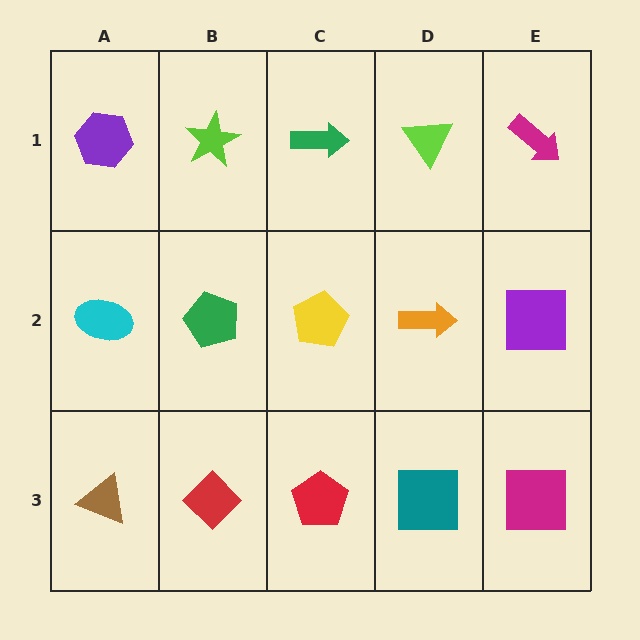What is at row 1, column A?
A purple hexagon.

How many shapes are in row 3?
5 shapes.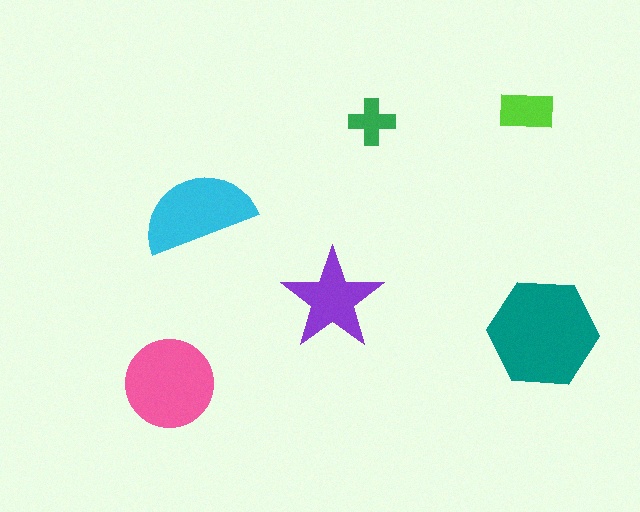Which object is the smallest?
The green cross.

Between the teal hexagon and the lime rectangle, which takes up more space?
The teal hexagon.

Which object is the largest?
The teal hexagon.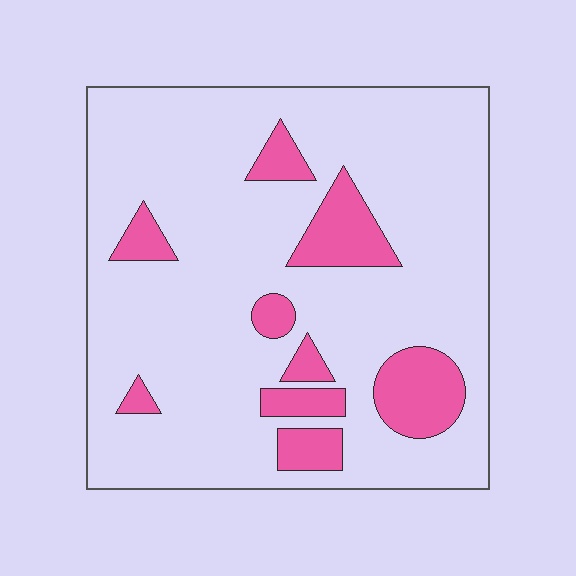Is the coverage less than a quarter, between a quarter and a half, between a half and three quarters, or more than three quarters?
Less than a quarter.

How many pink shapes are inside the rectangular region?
9.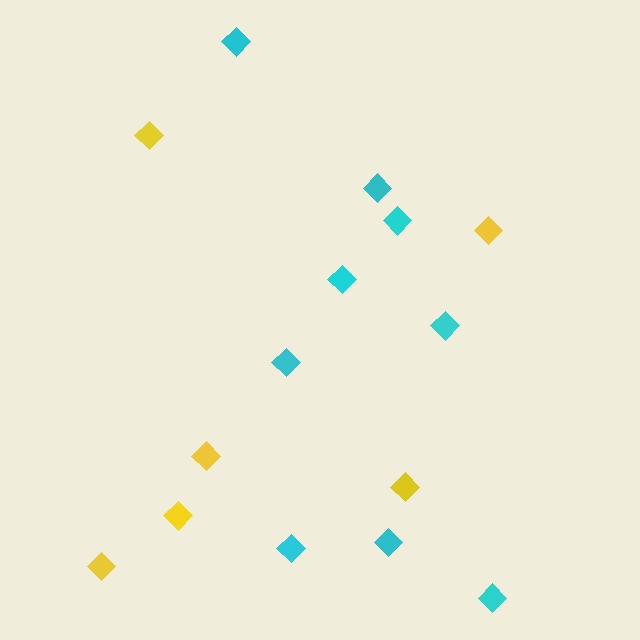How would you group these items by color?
There are 2 groups: one group of yellow diamonds (6) and one group of cyan diamonds (9).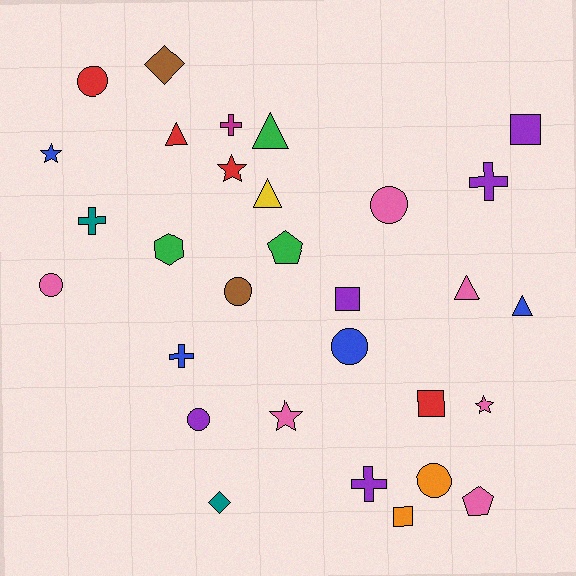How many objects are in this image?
There are 30 objects.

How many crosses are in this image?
There are 5 crosses.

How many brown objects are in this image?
There are 2 brown objects.